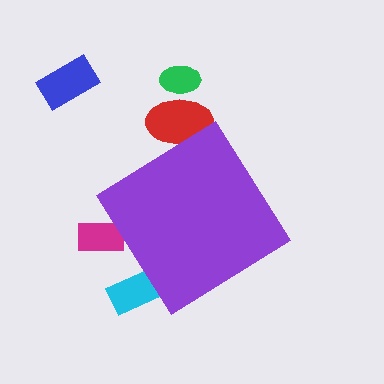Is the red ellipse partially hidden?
Yes, the red ellipse is partially hidden behind the purple diamond.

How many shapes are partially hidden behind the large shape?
3 shapes are partially hidden.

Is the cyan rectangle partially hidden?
Yes, the cyan rectangle is partially hidden behind the purple diamond.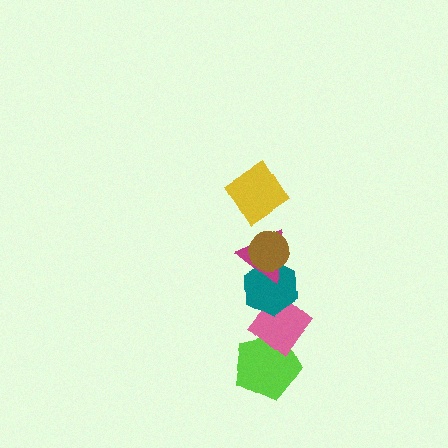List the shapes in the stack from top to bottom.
From top to bottom: the yellow diamond, the brown circle, the magenta triangle, the teal hexagon, the pink diamond, the lime pentagon.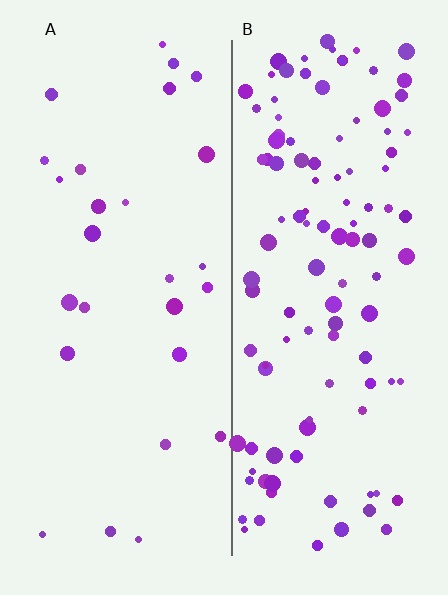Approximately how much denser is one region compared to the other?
Approximately 4.1× — region B over region A.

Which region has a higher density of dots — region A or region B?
B (the right).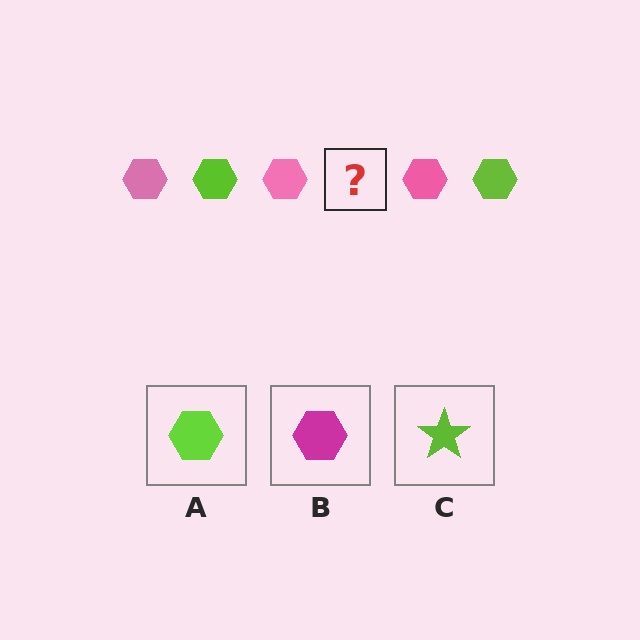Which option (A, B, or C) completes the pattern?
A.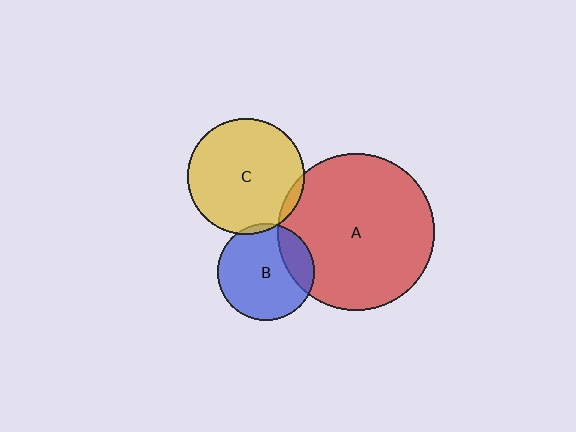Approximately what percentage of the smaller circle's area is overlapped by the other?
Approximately 5%.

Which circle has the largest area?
Circle A (red).